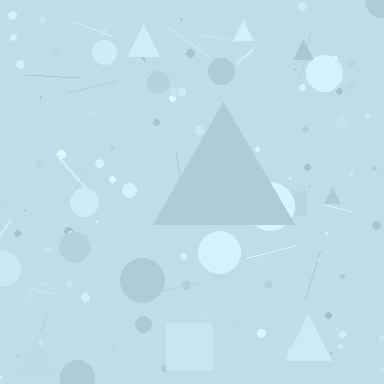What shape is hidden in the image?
A triangle is hidden in the image.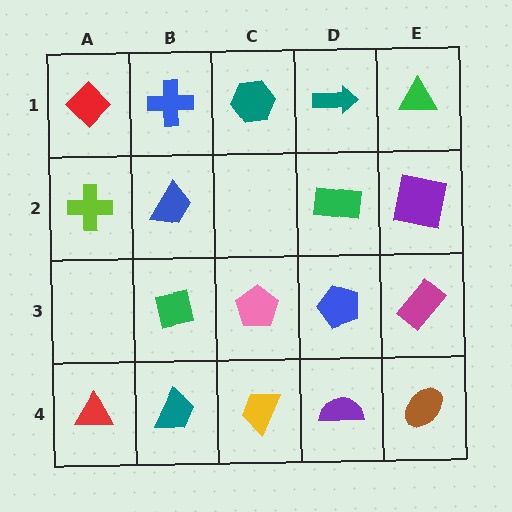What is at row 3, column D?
A blue pentagon.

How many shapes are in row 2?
4 shapes.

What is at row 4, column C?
A yellow trapezoid.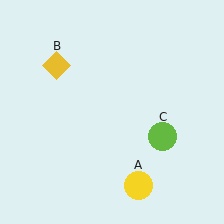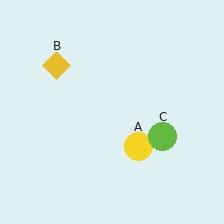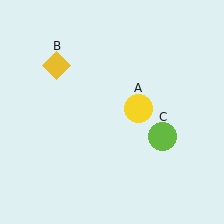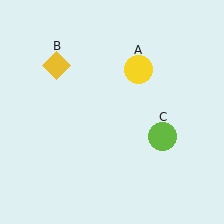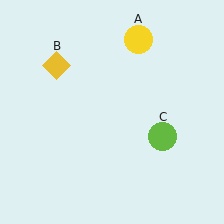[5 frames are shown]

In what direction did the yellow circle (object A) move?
The yellow circle (object A) moved up.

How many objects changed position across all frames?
1 object changed position: yellow circle (object A).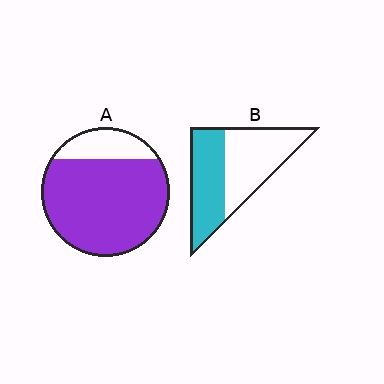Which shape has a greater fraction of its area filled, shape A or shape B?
Shape A.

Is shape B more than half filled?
Roughly half.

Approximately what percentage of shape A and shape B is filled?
A is approximately 80% and B is approximately 45%.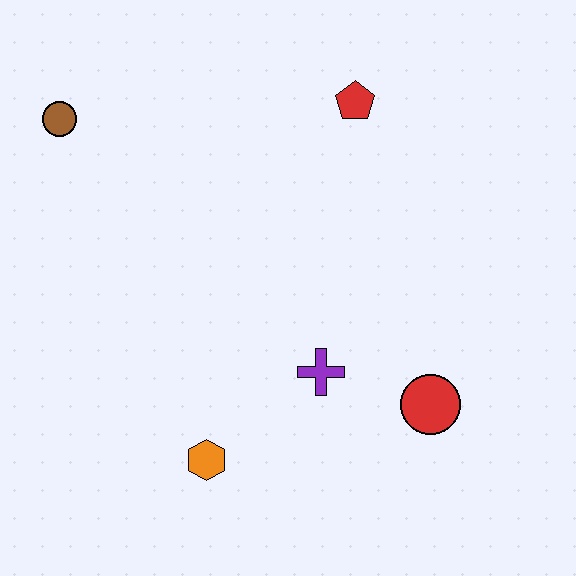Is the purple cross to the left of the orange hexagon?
No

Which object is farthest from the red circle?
The brown circle is farthest from the red circle.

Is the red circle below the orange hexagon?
No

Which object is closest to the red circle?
The purple cross is closest to the red circle.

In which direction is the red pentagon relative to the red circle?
The red pentagon is above the red circle.